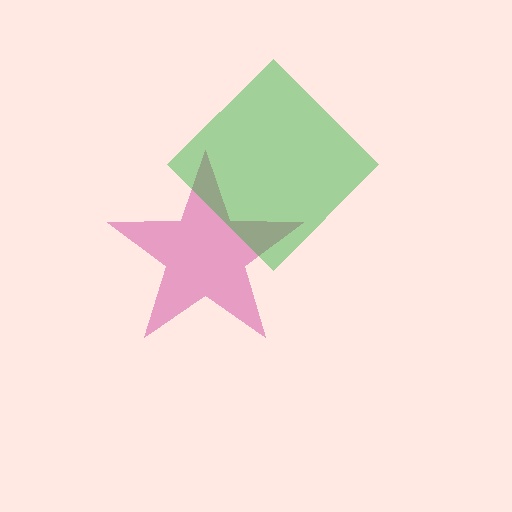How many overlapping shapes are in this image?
There are 2 overlapping shapes in the image.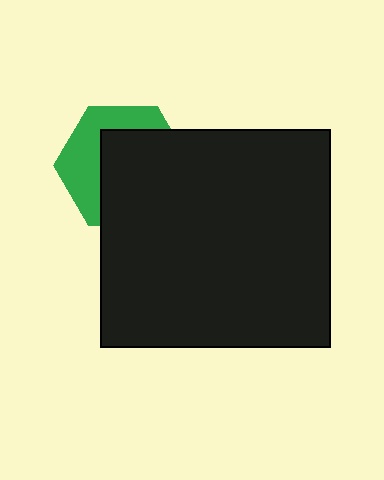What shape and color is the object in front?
The object in front is a black rectangle.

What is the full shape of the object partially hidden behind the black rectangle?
The partially hidden object is a green hexagon.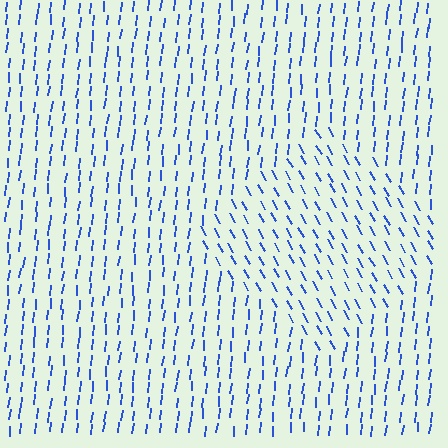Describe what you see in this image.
The image is filled with small blue line segments. A diamond region in the image has lines oriented differently from the surrounding lines, creating a visible texture boundary.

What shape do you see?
I see a diamond.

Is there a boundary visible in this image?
Yes, there is a texture boundary formed by a change in line orientation.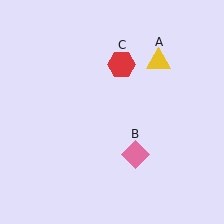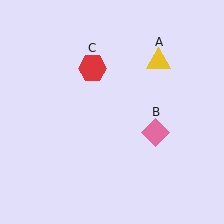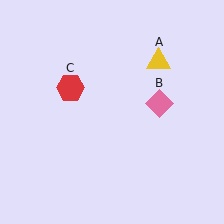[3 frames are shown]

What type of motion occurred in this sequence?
The pink diamond (object B), red hexagon (object C) rotated counterclockwise around the center of the scene.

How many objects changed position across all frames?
2 objects changed position: pink diamond (object B), red hexagon (object C).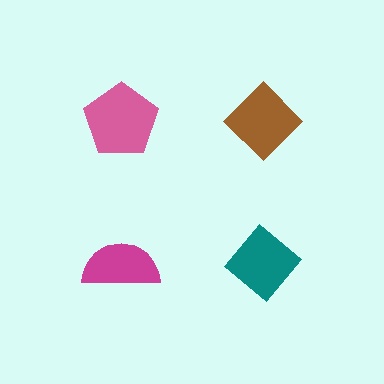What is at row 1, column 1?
A pink pentagon.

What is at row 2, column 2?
A teal diamond.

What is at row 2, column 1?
A magenta semicircle.